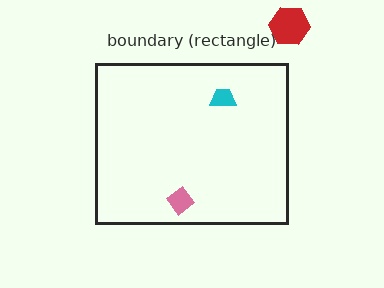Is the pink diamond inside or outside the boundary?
Inside.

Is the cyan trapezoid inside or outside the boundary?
Inside.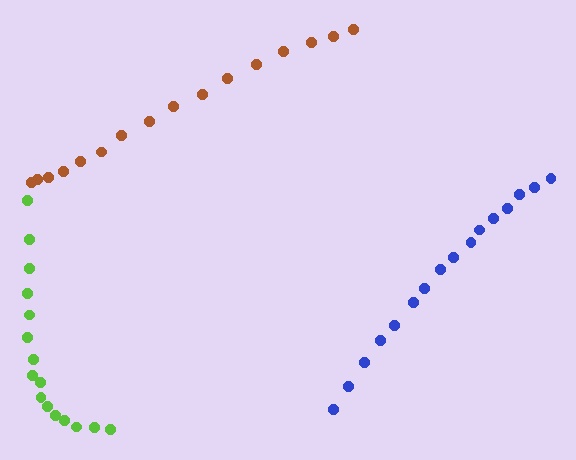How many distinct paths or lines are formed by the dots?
There are 3 distinct paths.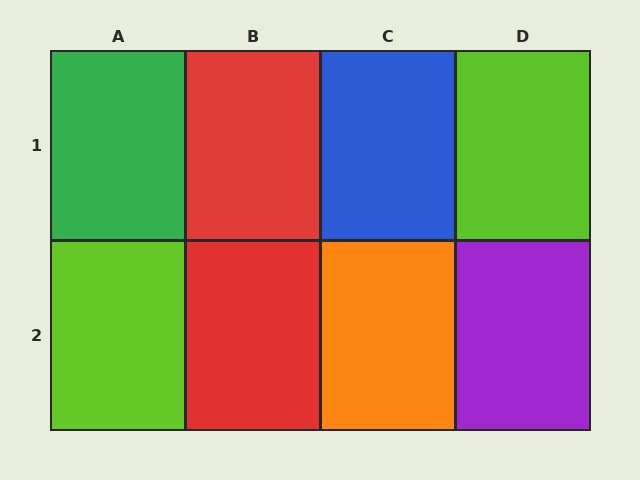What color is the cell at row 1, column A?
Green.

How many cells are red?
2 cells are red.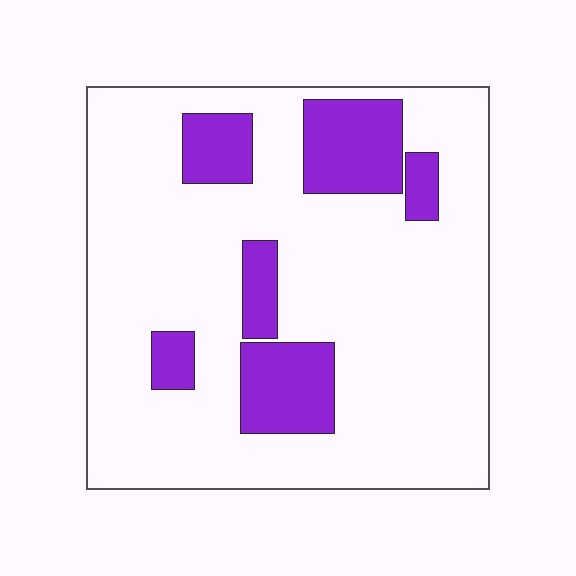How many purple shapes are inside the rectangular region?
6.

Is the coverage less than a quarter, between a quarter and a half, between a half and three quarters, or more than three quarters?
Less than a quarter.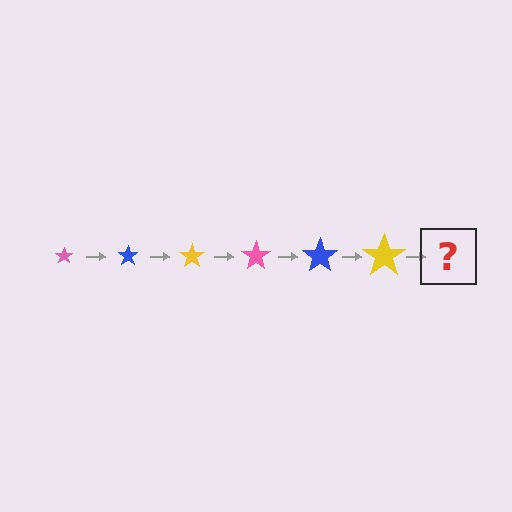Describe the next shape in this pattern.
It should be a pink star, larger than the previous one.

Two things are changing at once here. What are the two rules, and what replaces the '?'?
The two rules are that the star grows larger each step and the color cycles through pink, blue, and yellow. The '?' should be a pink star, larger than the previous one.